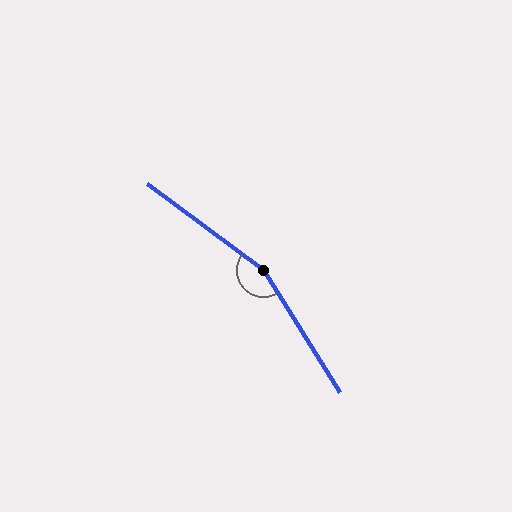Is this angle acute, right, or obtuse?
It is obtuse.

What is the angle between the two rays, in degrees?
Approximately 158 degrees.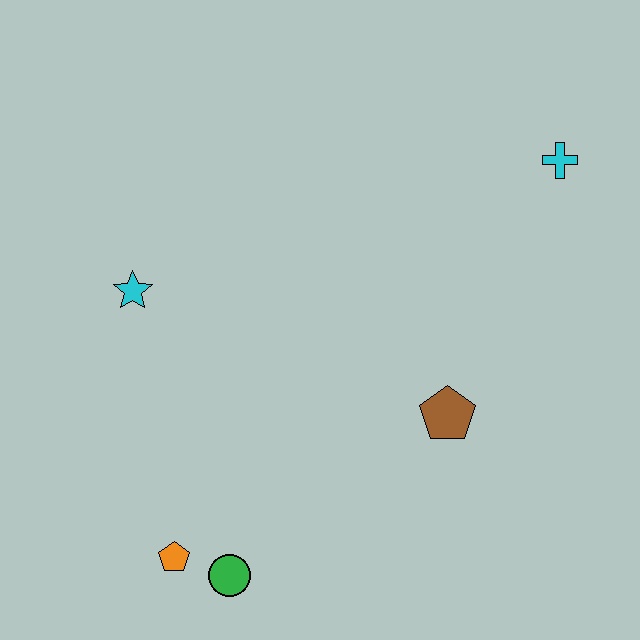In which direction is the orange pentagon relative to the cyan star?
The orange pentagon is below the cyan star.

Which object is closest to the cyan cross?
The brown pentagon is closest to the cyan cross.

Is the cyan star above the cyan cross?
No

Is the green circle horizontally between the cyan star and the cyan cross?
Yes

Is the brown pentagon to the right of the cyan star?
Yes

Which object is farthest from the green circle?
The cyan cross is farthest from the green circle.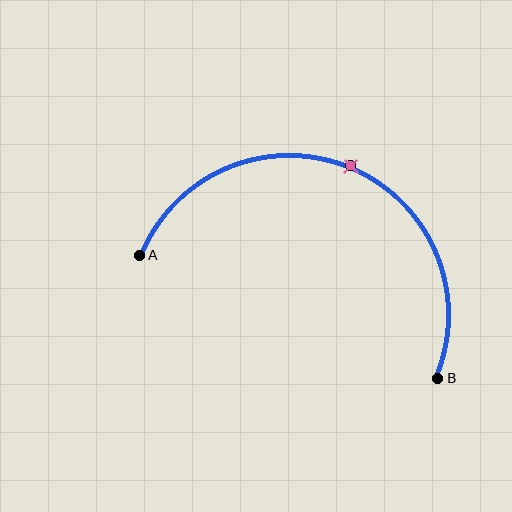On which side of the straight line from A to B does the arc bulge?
The arc bulges above the straight line connecting A and B.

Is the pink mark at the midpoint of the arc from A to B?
Yes. The pink mark lies on the arc at equal arc-length from both A and B — it is the arc midpoint.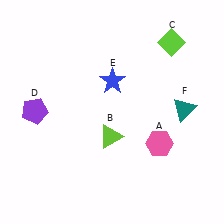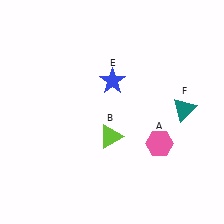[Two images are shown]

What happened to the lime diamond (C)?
The lime diamond (C) was removed in Image 2. It was in the top-right area of Image 1.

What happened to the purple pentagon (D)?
The purple pentagon (D) was removed in Image 2. It was in the top-left area of Image 1.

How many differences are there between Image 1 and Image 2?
There are 2 differences between the two images.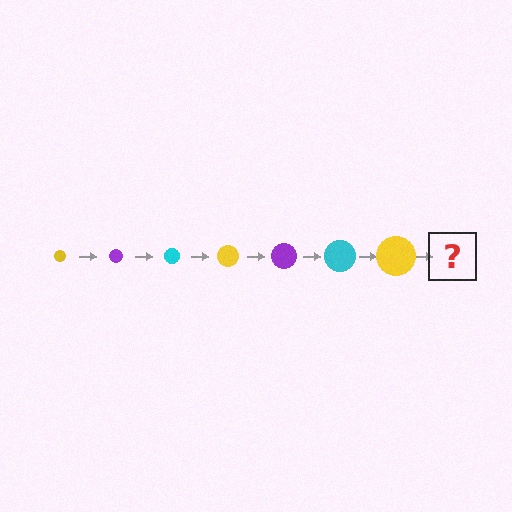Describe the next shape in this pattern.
It should be a purple circle, larger than the previous one.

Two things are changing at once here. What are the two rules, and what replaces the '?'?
The two rules are that the circle grows larger each step and the color cycles through yellow, purple, and cyan. The '?' should be a purple circle, larger than the previous one.